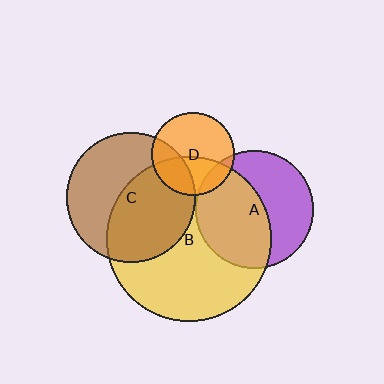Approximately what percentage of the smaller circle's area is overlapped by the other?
Approximately 30%.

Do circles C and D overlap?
Yes.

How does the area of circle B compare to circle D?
Approximately 4.0 times.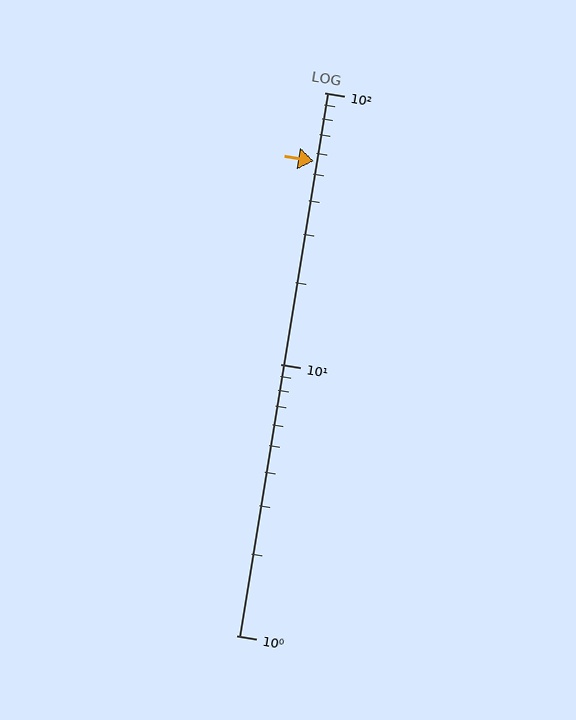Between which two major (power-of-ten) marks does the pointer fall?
The pointer is between 10 and 100.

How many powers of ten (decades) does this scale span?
The scale spans 2 decades, from 1 to 100.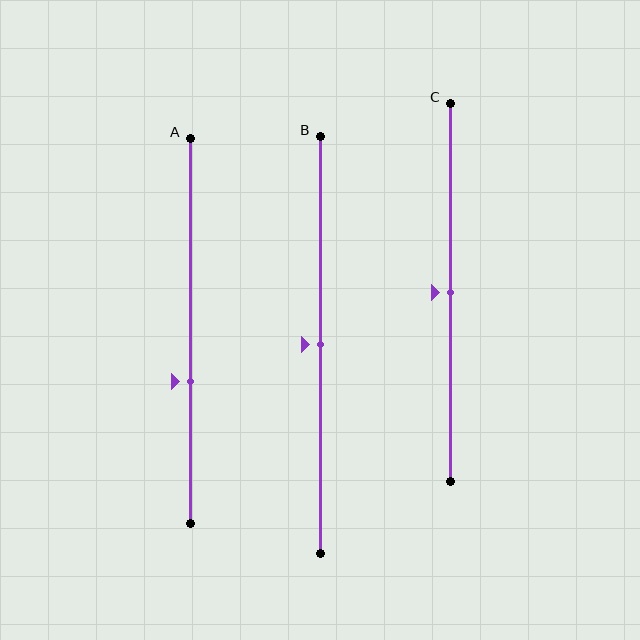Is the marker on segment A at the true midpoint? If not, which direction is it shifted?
No, the marker on segment A is shifted downward by about 13% of the segment length.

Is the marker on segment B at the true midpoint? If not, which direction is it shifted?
Yes, the marker on segment B is at the true midpoint.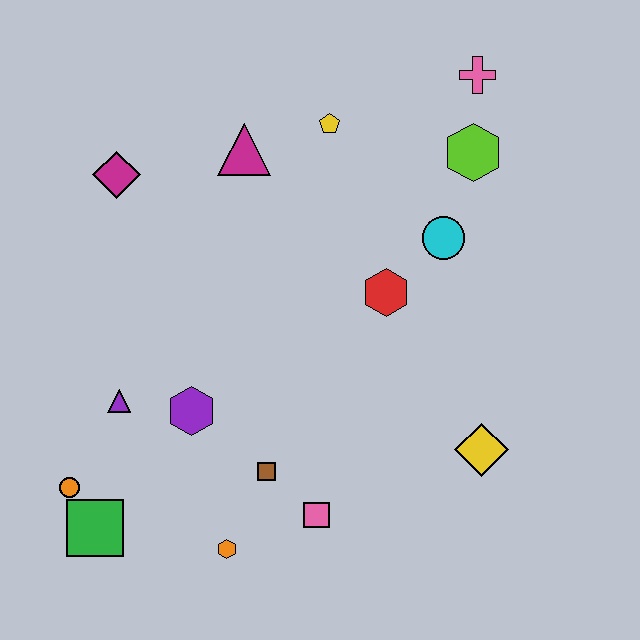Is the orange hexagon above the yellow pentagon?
No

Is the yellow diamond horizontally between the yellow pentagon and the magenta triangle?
No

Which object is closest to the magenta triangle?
The yellow pentagon is closest to the magenta triangle.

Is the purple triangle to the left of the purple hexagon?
Yes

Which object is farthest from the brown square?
The pink cross is farthest from the brown square.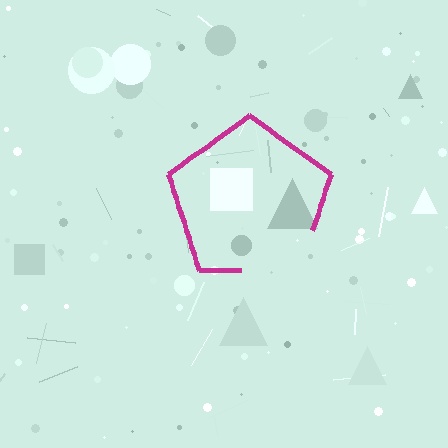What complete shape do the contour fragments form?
The contour fragments form a pentagon.